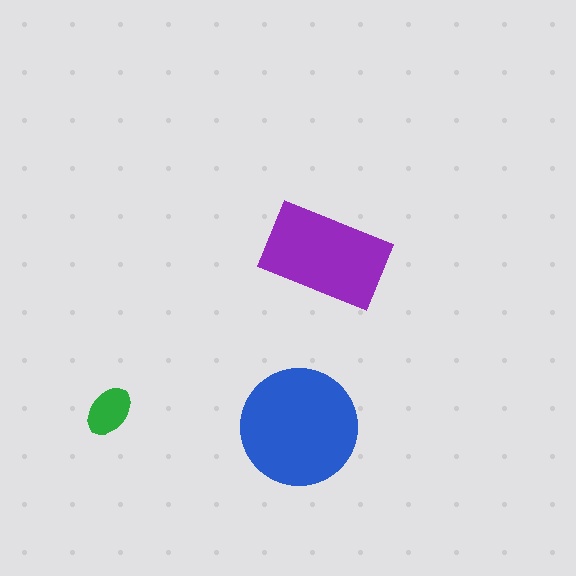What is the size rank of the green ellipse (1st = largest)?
3rd.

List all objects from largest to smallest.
The blue circle, the purple rectangle, the green ellipse.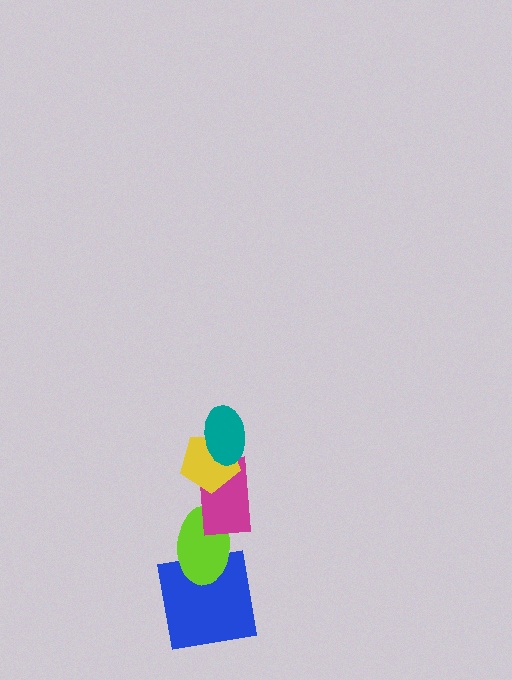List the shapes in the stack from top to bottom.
From top to bottom: the teal ellipse, the yellow pentagon, the magenta rectangle, the lime ellipse, the blue square.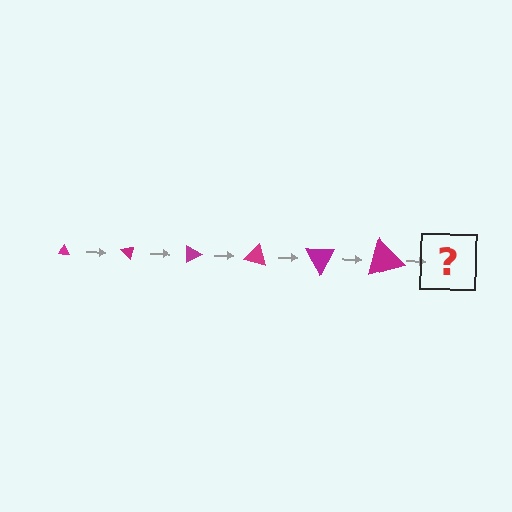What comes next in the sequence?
The next element should be a triangle, larger than the previous one and rotated 270 degrees from the start.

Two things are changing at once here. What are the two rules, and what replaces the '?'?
The two rules are that the triangle grows larger each step and it rotates 45 degrees each step. The '?' should be a triangle, larger than the previous one and rotated 270 degrees from the start.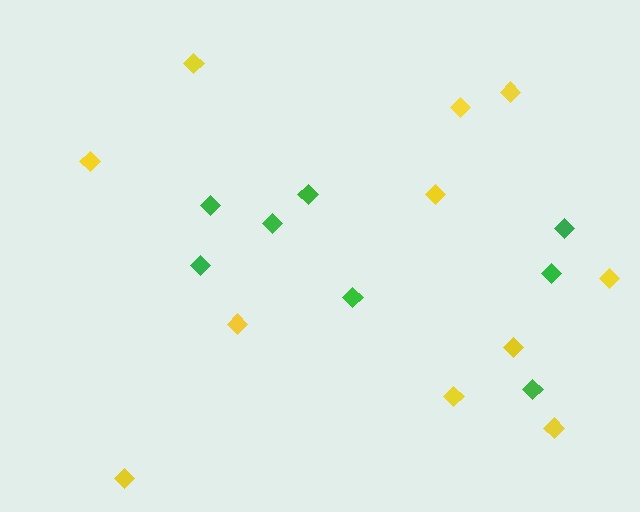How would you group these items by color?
There are 2 groups: one group of yellow diamonds (11) and one group of green diamonds (8).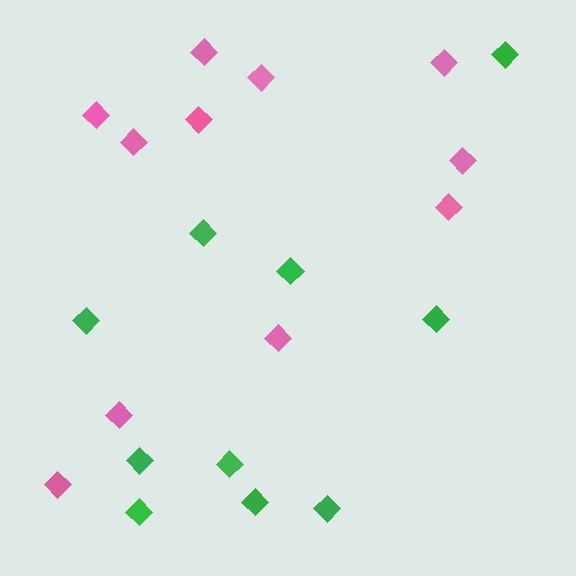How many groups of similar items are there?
There are 2 groups: one group of green diamonds (10) and one group of pink diamonds (11).